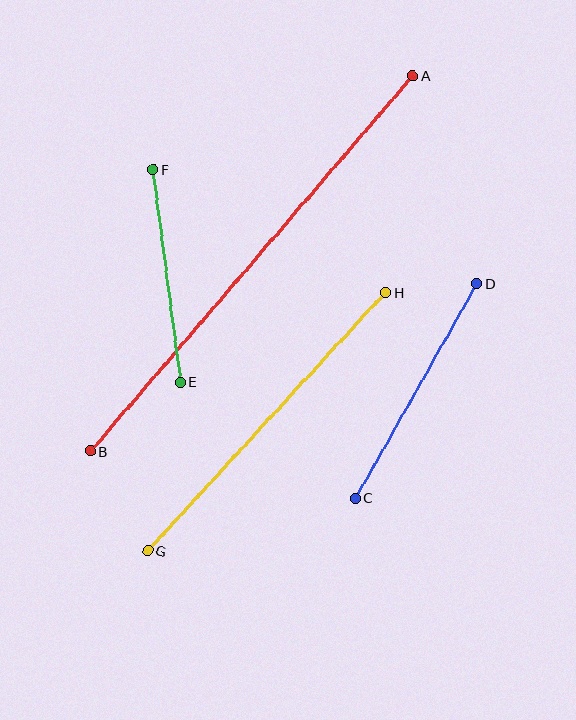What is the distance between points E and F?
The distance is approximately 214 pixels.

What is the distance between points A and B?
The distance is approximately 495 pixels.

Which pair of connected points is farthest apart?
Points A and B are farthest apart.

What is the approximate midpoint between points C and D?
The midpoint is at approximately (416, 391) pixels.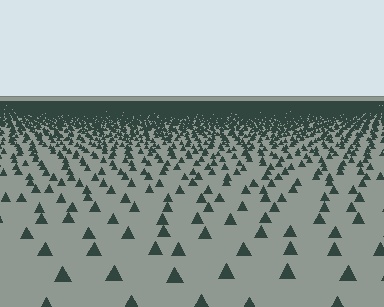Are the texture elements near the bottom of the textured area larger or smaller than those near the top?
Larger. Near the bottom, elements are closer to the viewer and appear at a bigger on-screen size.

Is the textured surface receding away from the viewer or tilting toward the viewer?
The surface is receding away from the viewer. Texture elements get smaller and denser toward the top.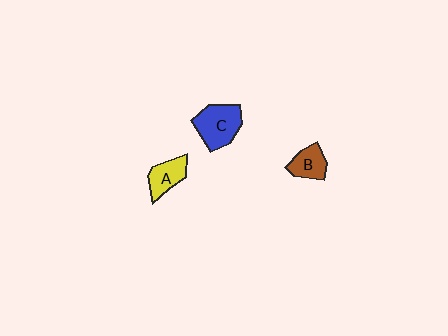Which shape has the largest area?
Shape C (blue).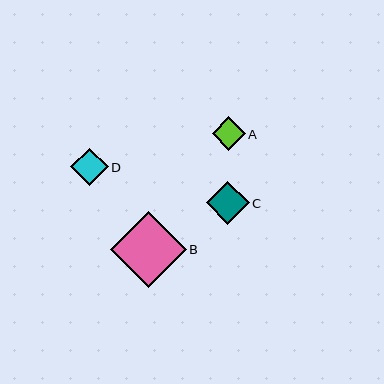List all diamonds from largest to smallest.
From largest to smallest: B, C, D, A.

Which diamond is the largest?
Diamond B is the largest with a size of approximately 76 pixels.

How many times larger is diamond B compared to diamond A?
Diamond B is approximately 2.3 times the size of diamond A.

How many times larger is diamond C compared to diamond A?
Diamond C is approximately 1.3 times the size of diamond A.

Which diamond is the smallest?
Diamond A is the smallest with a size of approximately 33 pixels.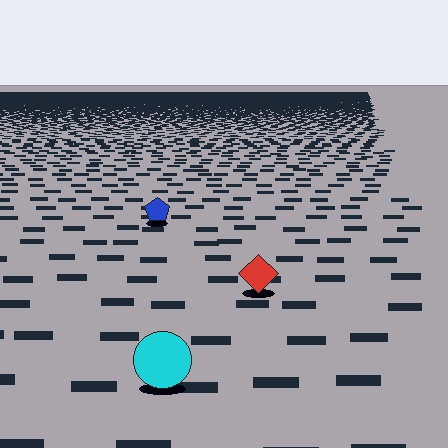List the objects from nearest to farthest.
From nearest to farthest: the cyan circle, the red diamond, the blue pentagon.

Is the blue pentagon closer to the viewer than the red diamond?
No. The red diamond is closer — you can tell from the texture gradient: the ground texture is coarser near it.